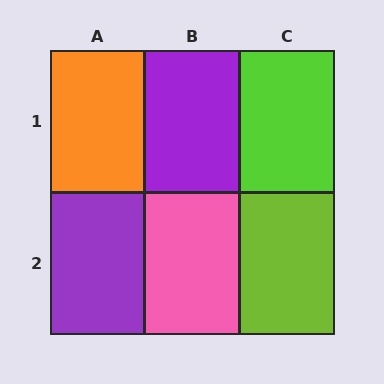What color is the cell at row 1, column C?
Lime.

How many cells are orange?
1 cell is orange.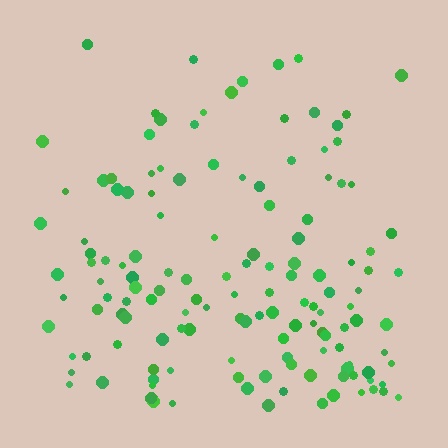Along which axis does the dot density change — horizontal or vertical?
Vertical.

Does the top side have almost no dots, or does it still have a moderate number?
Still a moderate number, just noticeably fewer than the bottom.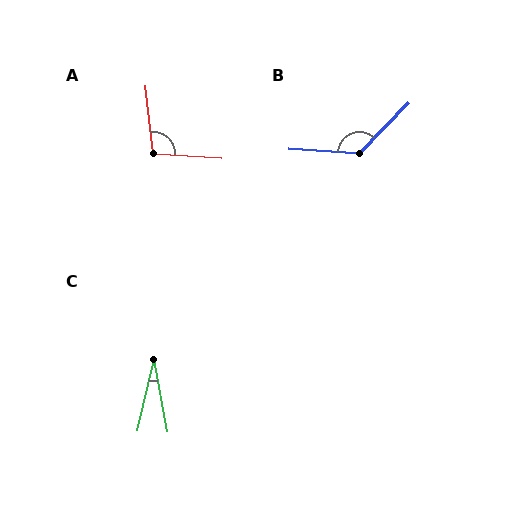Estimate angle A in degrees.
Approximately 100 degrees.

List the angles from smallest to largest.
C (24°), A (100°), B (131°).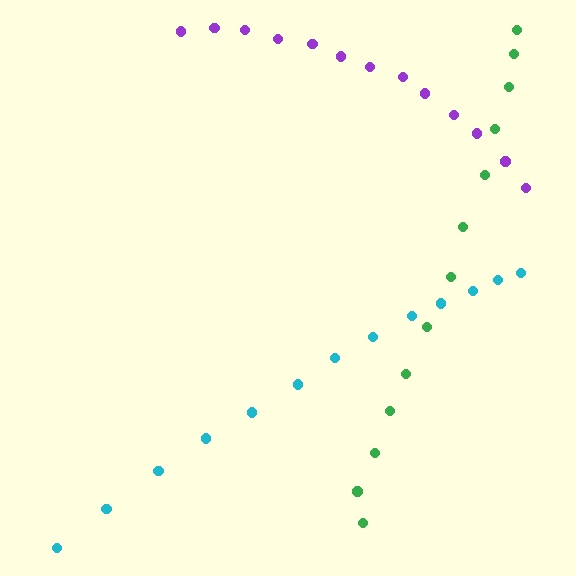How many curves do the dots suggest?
There are 3 distinct paths.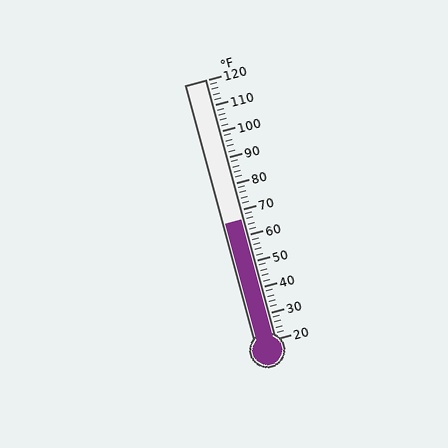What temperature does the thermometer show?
The thermometer shows approximately 66°F.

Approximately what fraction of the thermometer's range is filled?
The thermometer is filled to approximately 45% of its range.